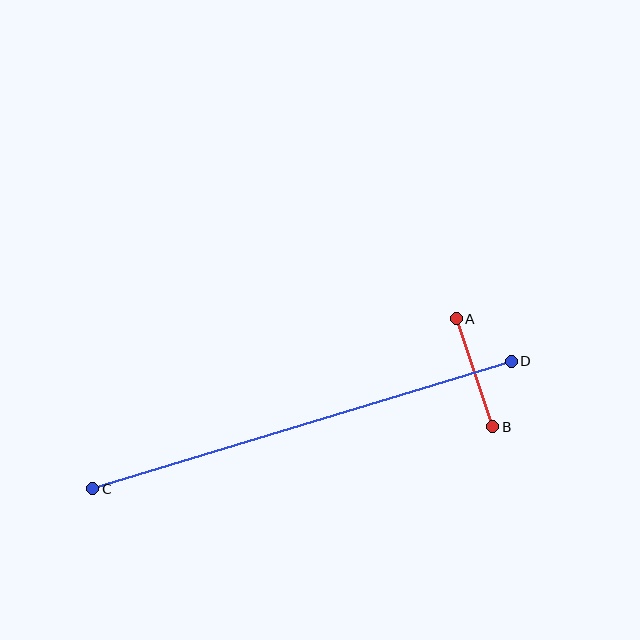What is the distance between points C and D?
The distance is approximately 438 pixels.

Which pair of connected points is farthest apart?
Points C and D are farthest apart.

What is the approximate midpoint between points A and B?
The midpoint is at approximately (475, 373) pixels.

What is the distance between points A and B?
The distance is approximately 114 pixels.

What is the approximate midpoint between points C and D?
The midpoint is at approximately (302, 425) pixels.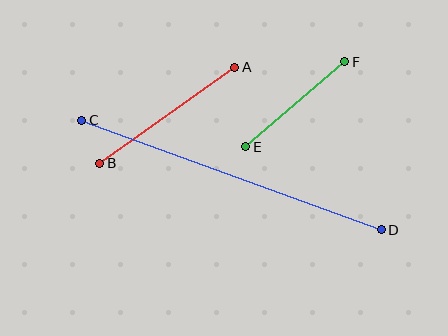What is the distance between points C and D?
The distance is approximately 319 pixels.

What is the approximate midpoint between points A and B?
The midpoint is at approximately (167, 115) pixels.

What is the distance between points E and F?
The distance is approximately 131 pixels.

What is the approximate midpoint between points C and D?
The midpoint is at approximately (232, 175) pixels.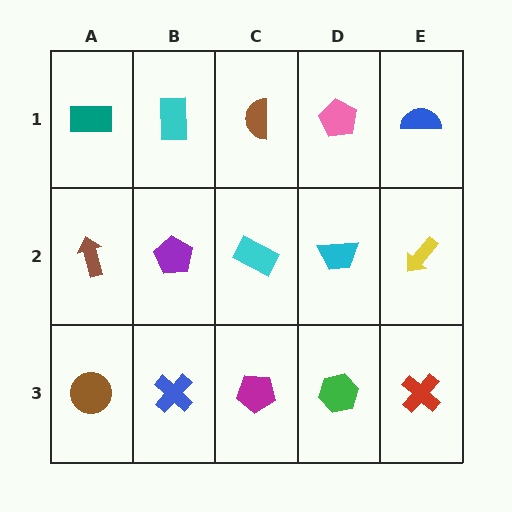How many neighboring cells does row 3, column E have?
2.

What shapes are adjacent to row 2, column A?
A teal rectangle (row 1, column A), a brown circle (row 3, column A), a purple pentagon (row 2, column B).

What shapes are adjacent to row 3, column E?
A yellow arrow (row 2, column E), a green hexagon (row 3, column D).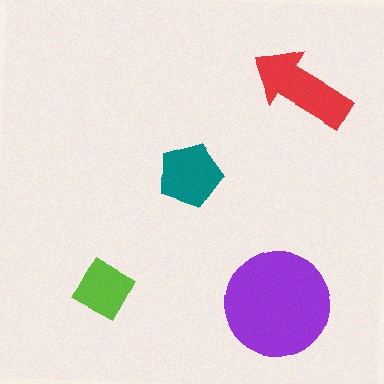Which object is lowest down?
The purple circle is bottommost.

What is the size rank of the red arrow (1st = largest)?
2nd.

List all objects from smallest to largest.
The lime square, the teal pentagon, the red arrow, the purple circle.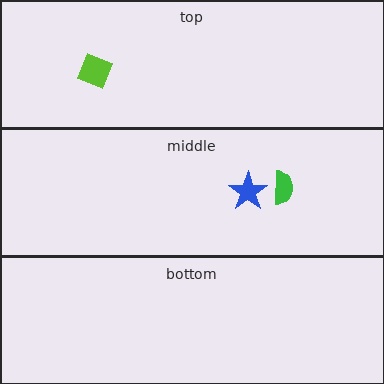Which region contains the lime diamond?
The top region.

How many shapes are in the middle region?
2.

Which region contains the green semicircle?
The middle region.